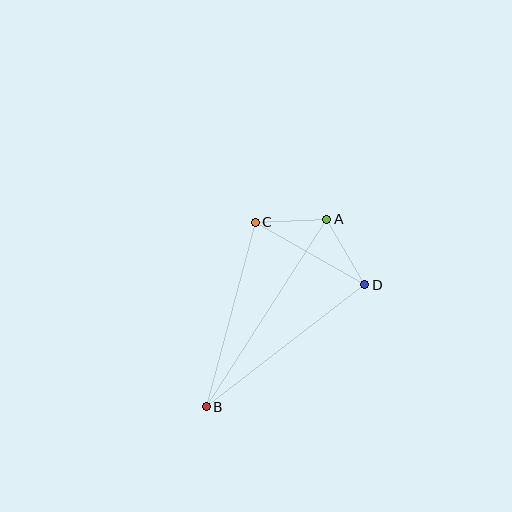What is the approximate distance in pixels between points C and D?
The distance between C and D is approximately 126 pixels.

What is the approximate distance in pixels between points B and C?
The distance between B and C is approximately 191 pixels.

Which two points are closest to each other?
Points A and C are closest to each other.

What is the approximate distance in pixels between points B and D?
The distance between B and D is approximately 200 pixels.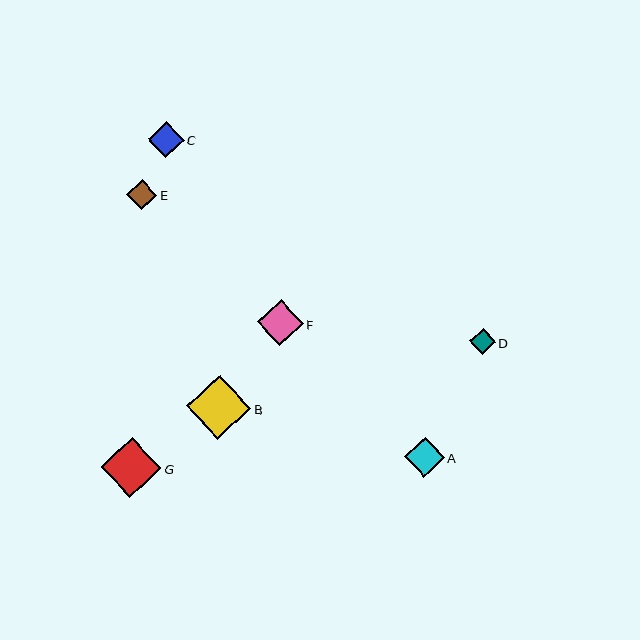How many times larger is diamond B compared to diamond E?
Diamond B is approximately 2.1 times the size of diamond E.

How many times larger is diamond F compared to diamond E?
Diamond F is approximately 1.5 times the size of diamond E.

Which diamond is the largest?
Diamond B is the largest with a size of approximately 64 pixels.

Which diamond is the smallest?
Diamond D is the smallest with a size of approximately 26 pixels.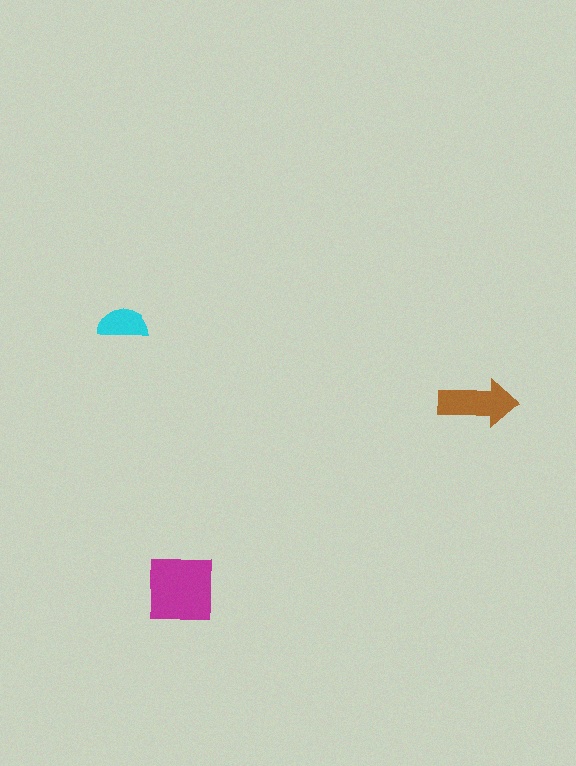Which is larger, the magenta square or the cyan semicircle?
The magenta square.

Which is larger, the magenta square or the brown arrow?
The magenta square.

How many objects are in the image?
There are 3 objects in the image.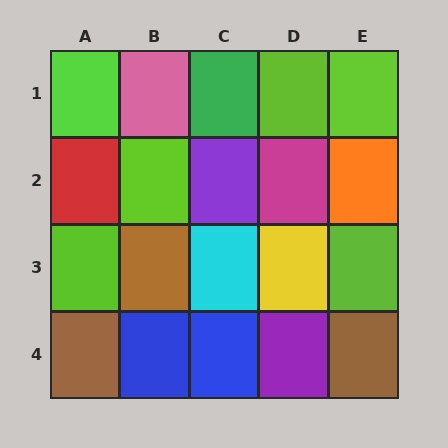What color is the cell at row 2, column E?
Orange.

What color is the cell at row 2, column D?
Magenta.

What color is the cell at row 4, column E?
Brown.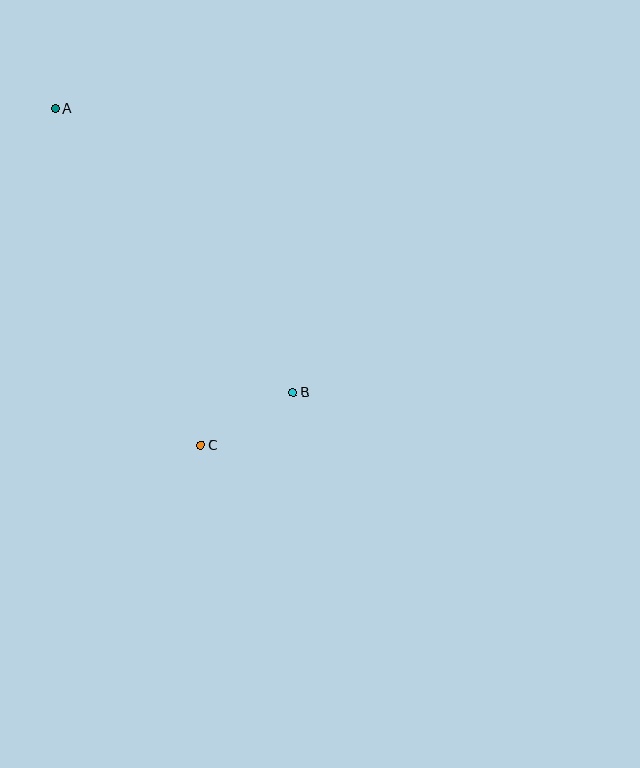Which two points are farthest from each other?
Points A and B are farthest from each other.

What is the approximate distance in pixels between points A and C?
The distance between A and C is approximately 367 pixels.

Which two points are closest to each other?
Points B and C are closest to each other.